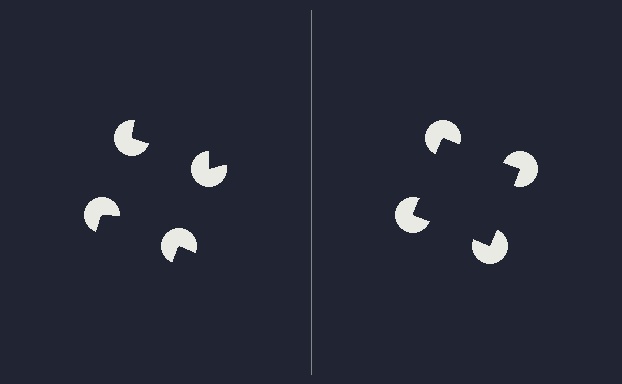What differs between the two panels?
The pac-man discs are positioned identically on both sides; only the wedge orientations differ. On the right they align to a square; on the left they are misaligned.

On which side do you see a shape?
An illusory square appears on the right side. On the left side the wedge cuts are rotated, so no coherent shape forms.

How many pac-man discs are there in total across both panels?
8 — 4 on each side.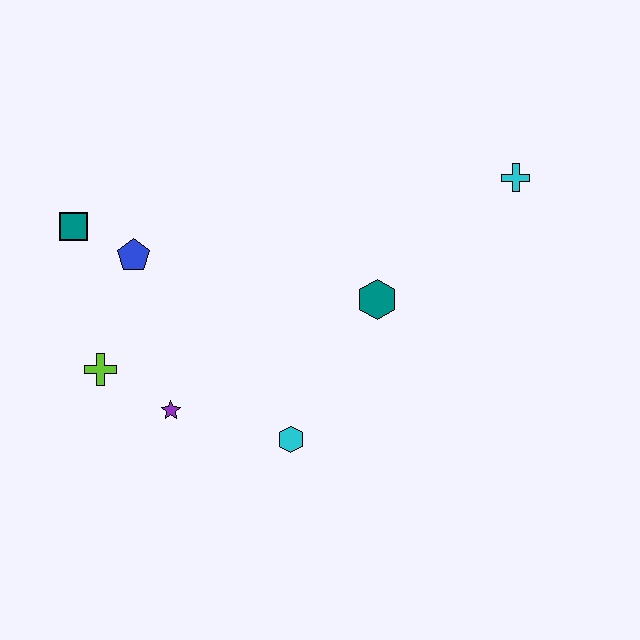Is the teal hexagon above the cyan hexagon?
Yes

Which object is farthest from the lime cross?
The cyan cross is farthest from the lime cross.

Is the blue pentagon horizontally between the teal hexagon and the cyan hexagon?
No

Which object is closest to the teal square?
The blue pentagon is closest to the teal square.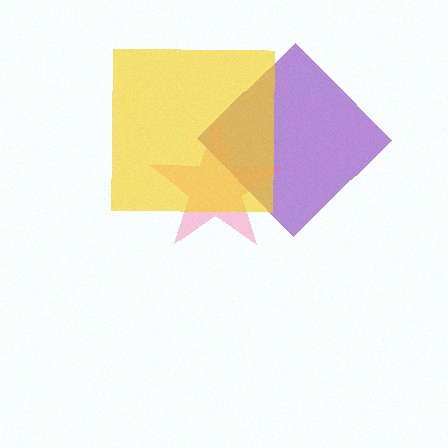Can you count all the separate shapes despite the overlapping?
Yes, there are 3 separate shapes.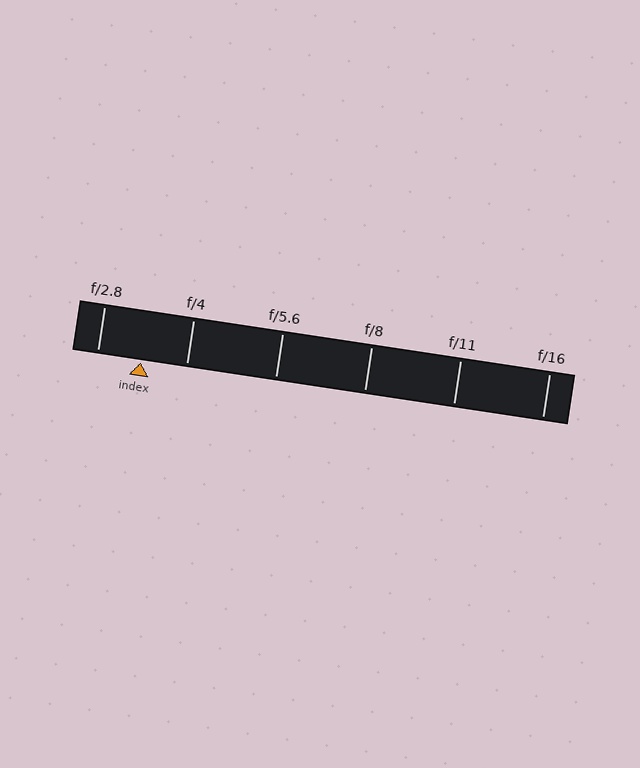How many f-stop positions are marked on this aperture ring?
There are 6 f-stop positions marked.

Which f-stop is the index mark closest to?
The index mark is closest to f/2.8.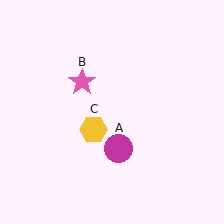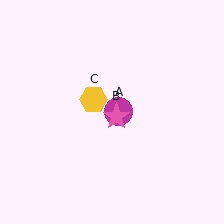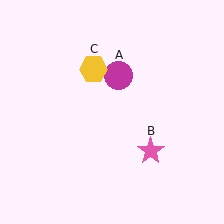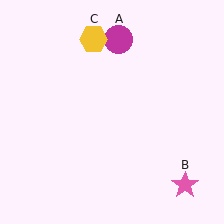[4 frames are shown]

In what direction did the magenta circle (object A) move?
The magenta circle (object A) moved up.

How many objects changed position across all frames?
3 objects changed position: magenta circle (object A), pink star (object B), yellow hexagon (object C).